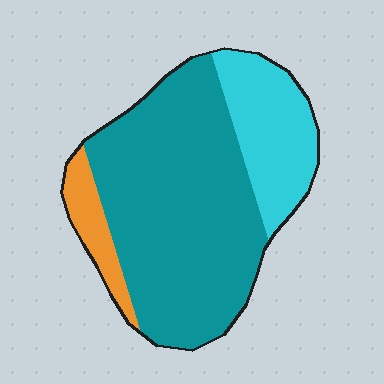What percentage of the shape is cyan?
Cyan takes up about one quarter (1/4) of the shape.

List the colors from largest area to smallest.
From largest to smallest: teal, cyan, orange.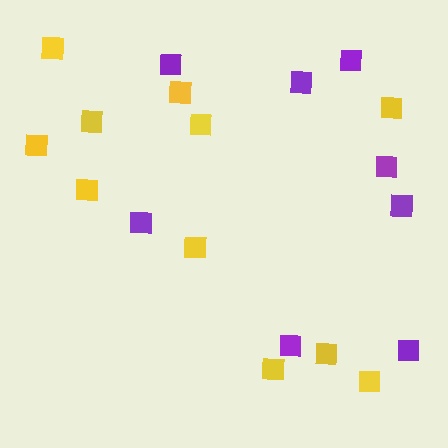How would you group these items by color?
There are 2 groups: one group of yellow squares (11) and one group of purple squares (8).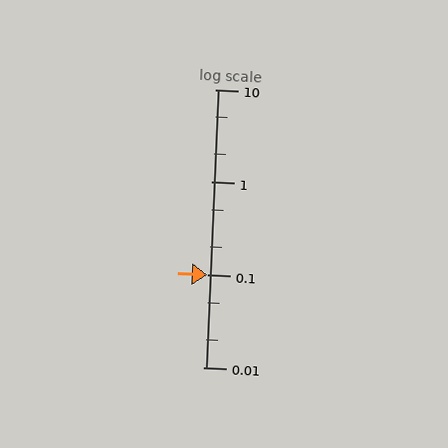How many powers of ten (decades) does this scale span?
The scale spans 3 decades, from 0.01 to 10.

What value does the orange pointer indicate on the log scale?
The pointer indicates approximately 0.1.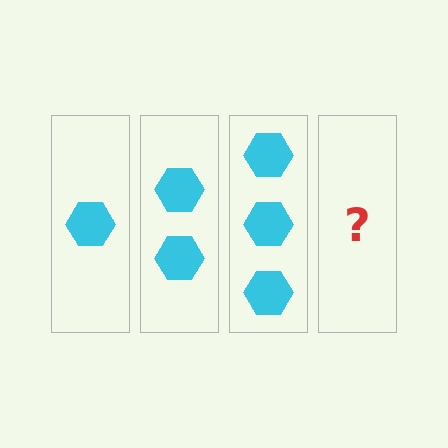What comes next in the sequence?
The next element should be 4 hexagons.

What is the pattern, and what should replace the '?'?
The pattern is that each step adds one more hexagon. The '?' should be 4 hexagons.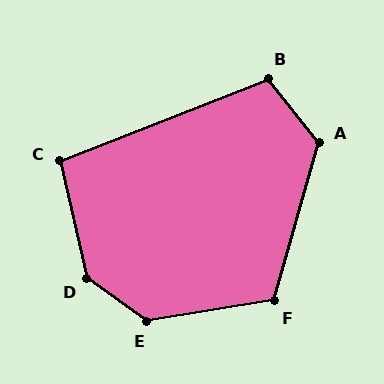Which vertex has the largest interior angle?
D, at approximately 138 degrees.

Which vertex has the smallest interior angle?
C, at approximately 98 degrees.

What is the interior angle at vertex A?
Approximately 125 degrees (obtuse).